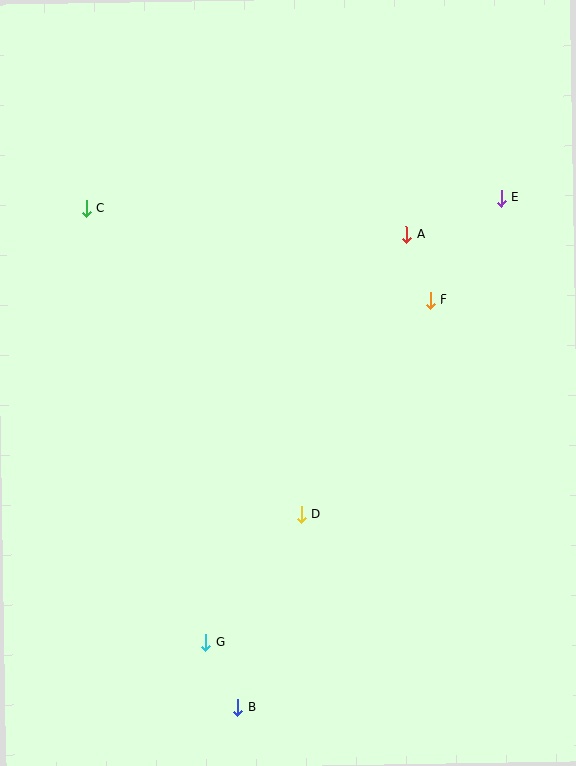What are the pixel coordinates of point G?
Point G is at (206, 643).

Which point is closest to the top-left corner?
Point C is closest to the top-left corner.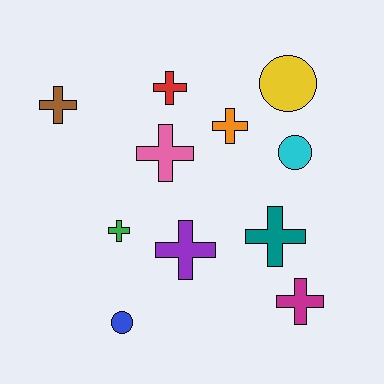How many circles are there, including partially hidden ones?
There are 3 circles.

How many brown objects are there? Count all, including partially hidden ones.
There is 1 brown object.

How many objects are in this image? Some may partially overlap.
There are 11 objects.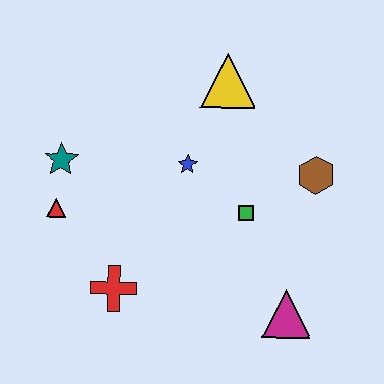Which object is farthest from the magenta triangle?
The teal star is farthest from the magenta triangle.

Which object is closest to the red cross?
The red triangle is closest to the red cross.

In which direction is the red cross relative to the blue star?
The red cross is below the blue star.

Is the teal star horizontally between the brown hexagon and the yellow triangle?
No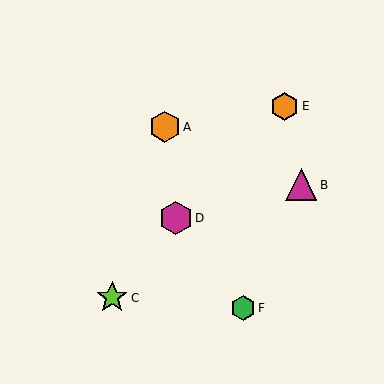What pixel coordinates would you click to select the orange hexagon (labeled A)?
Click at (165, 127) to select the orange hexagon A.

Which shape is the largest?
The magenta hexagon (labeled D) is the largest.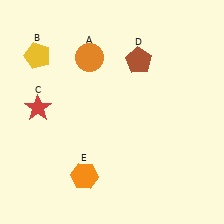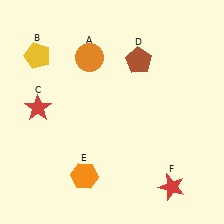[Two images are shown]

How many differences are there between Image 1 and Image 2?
There is 1 difference between the two images.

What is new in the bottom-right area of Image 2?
A red star (F) was added in the bottom-right area of Image 2.